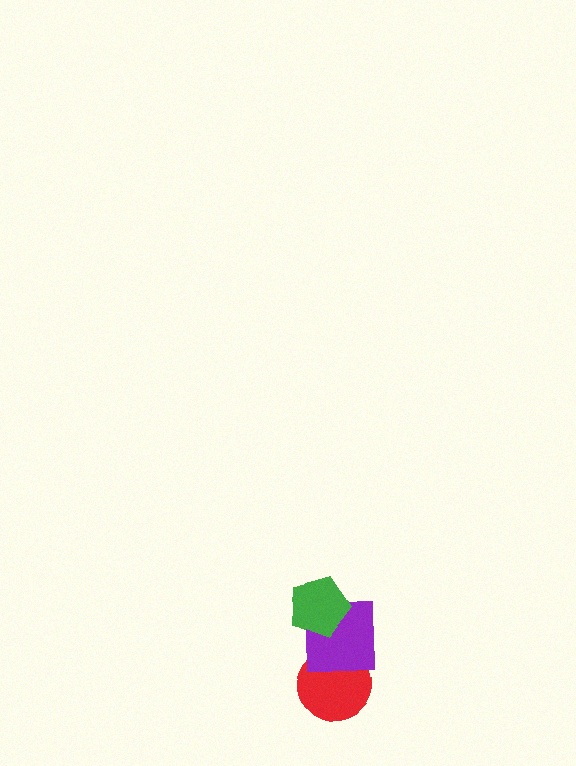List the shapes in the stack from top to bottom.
From top to bottom: the green pentagon, the purple square, the red circle.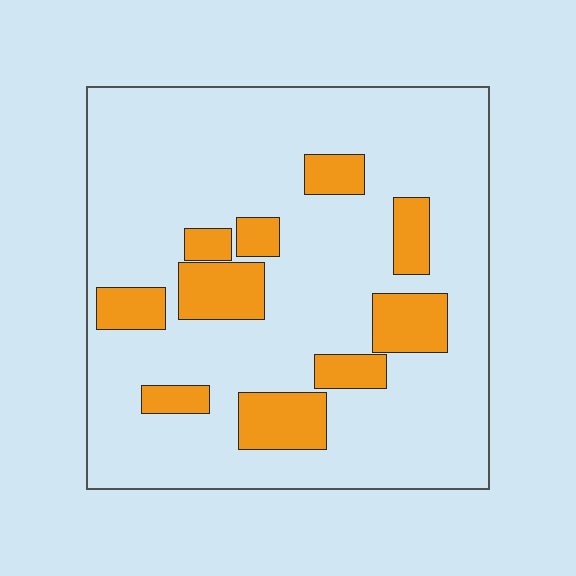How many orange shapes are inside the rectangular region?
10.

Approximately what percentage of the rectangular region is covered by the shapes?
Approximately 20%.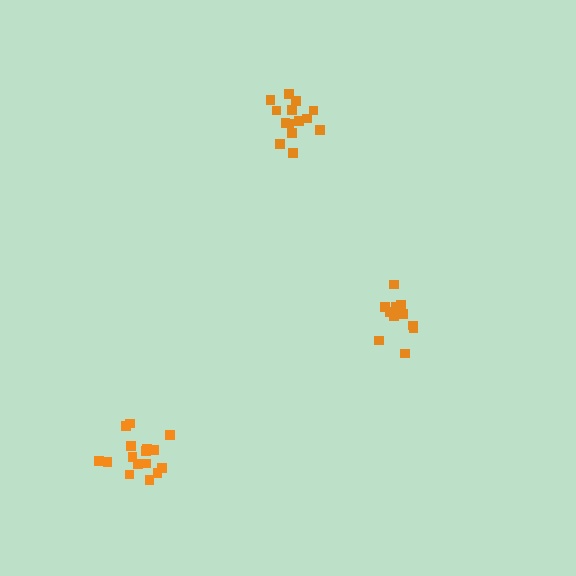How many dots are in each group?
Group 1: 11 dots, Group 2: 15 dots, Group 3: 16 dots (42 total).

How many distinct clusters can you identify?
There are 3 distinct clusters.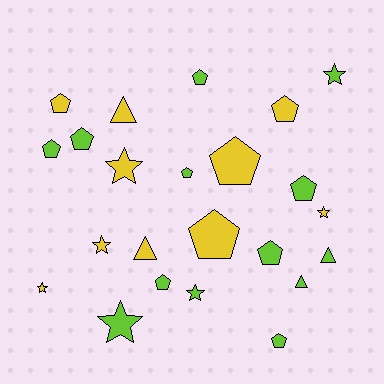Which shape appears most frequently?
Pentagon, with 12 objects.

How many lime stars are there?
There are 3 lime stars.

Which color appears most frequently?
Lime, with 13 objects.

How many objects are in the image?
There are 23 objects.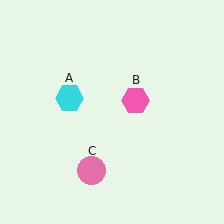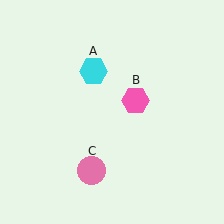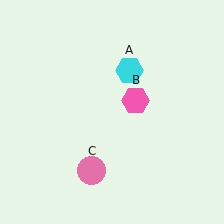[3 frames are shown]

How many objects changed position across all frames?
1 object changed position: cyan hexagon (object A).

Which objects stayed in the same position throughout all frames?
Pink hexagon (object B) and pink circle (object C) remained stationary.